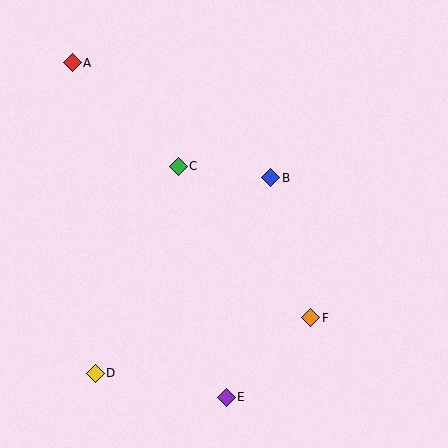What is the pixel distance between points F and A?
The distance between F and A is 349 pixels.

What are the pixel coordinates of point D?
Point D is at (95, 373).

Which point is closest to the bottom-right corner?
Point F is closest to the bottom-right corner.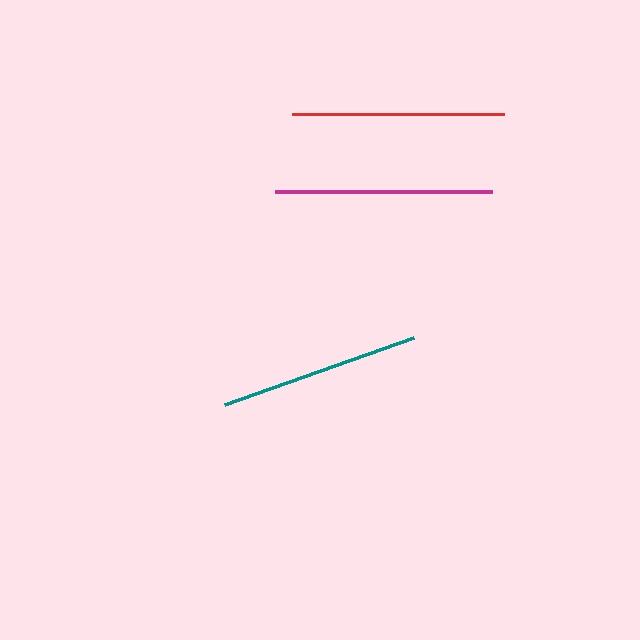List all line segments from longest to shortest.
From longest to shortest: magenta, red, teal.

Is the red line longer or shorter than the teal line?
The red line is longer than the teal line.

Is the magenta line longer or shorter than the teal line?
The magenta line is longer than the teal line.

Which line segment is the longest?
The magenta line is the longest at approximately 218 pixels.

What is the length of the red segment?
The red segment is approximately 212 pixels long.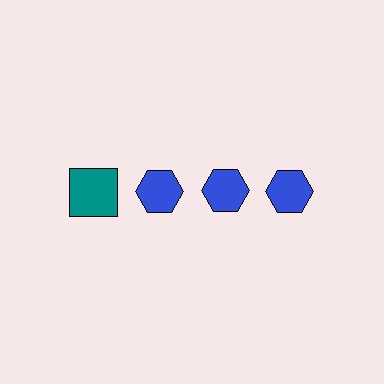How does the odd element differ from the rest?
It differs in both color (teal instead of blue) and shape (square instead of hexagon).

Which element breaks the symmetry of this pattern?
The teal square in the top row, leftmost column breaks the symmetry. All other shapes are blue hexagons.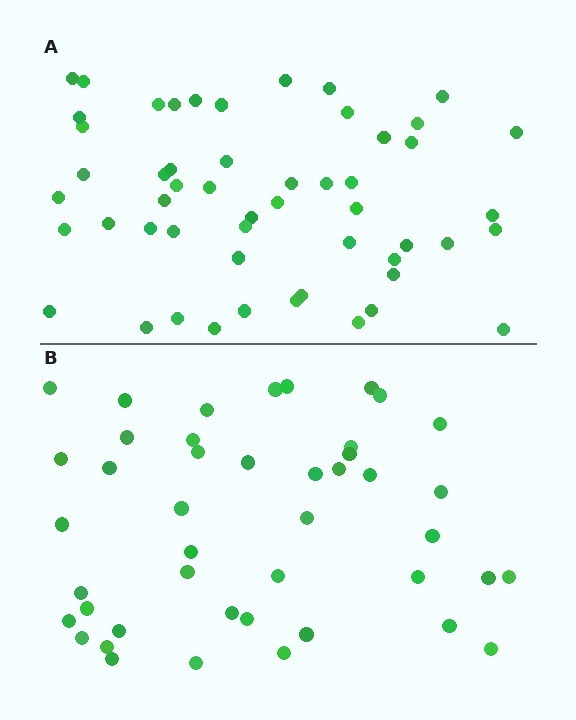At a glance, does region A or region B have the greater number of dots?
Region A (the top region) has more dots.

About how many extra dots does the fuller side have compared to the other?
Region A has roughly 8 or so more dots than region B.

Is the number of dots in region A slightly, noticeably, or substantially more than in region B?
Region A has only slightly more — the two regions are fairly close. The ratio is roughly 1.2 to 1.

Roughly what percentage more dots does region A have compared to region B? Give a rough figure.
About 20% more.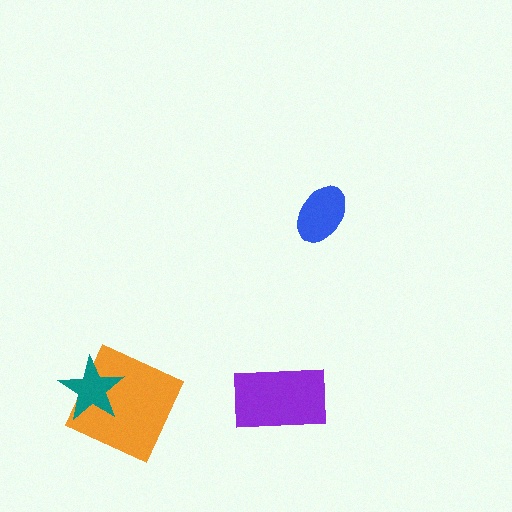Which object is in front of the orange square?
The teal star is in front of the orange square.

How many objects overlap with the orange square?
1 object overlaps with the orange square.